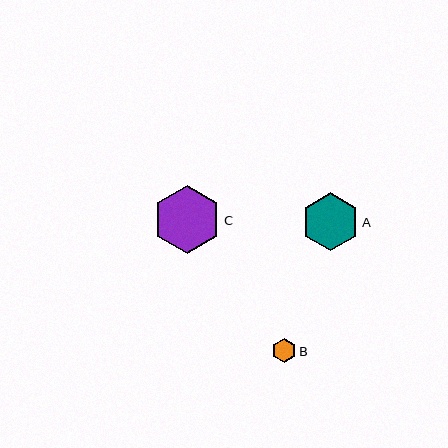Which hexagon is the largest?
Hexagon C is the largest with a size of approximately 68 pixels.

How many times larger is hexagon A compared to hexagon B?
Hexagon A is approximately 2.4 times the size of hexagon B.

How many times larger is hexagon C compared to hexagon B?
Hexagon C is approximately 2.9 times the size of hexagon B.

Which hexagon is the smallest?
Hexagon B is the smallest with a size of approximately 24 pixels.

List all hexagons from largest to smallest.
From largest to smallest: C, A, B.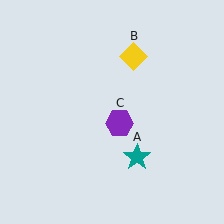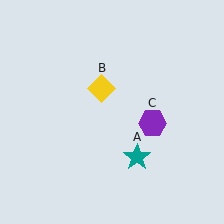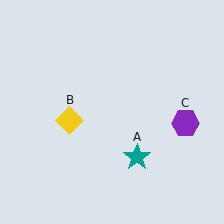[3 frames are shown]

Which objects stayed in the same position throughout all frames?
Teal star (object A) remained stationary.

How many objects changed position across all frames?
2 objects changed position: yellow diamond (object B), purple hexagon (object C).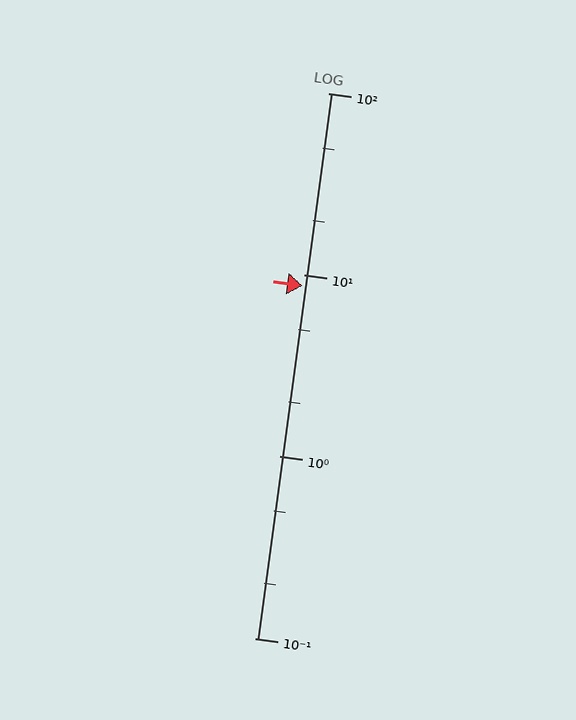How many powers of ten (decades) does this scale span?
The scale spans 3 decades, from 0.1 to 100.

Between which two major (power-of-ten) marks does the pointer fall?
The pointer is between 1 and 10.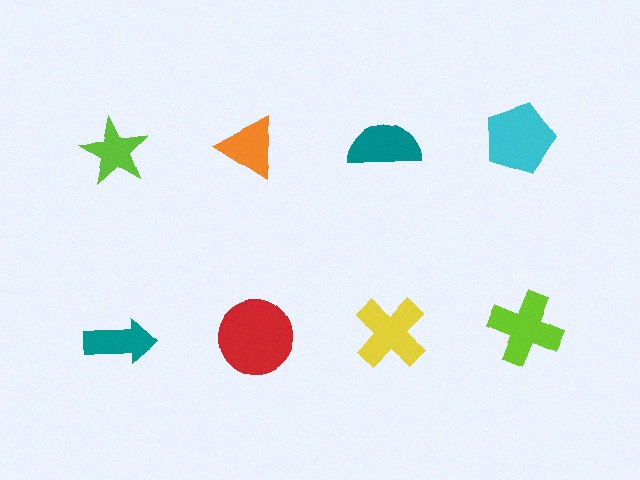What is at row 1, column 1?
A lime star.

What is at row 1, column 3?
A teal semicircle.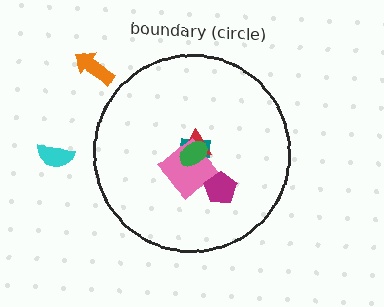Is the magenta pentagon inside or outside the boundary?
Inside.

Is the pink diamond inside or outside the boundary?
Inside.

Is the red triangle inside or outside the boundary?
Inside.